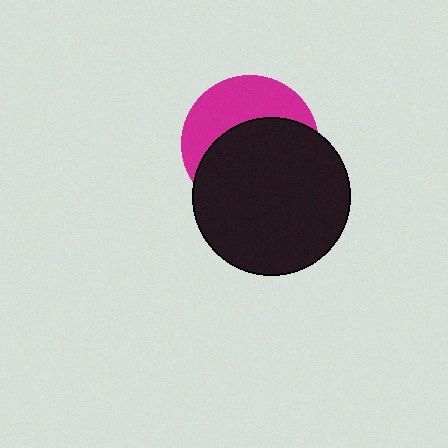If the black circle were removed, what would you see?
You would see the complete magenta circle.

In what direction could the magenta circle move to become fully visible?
The magenta circle could move up. That would shift it out from behind the black circle entirely.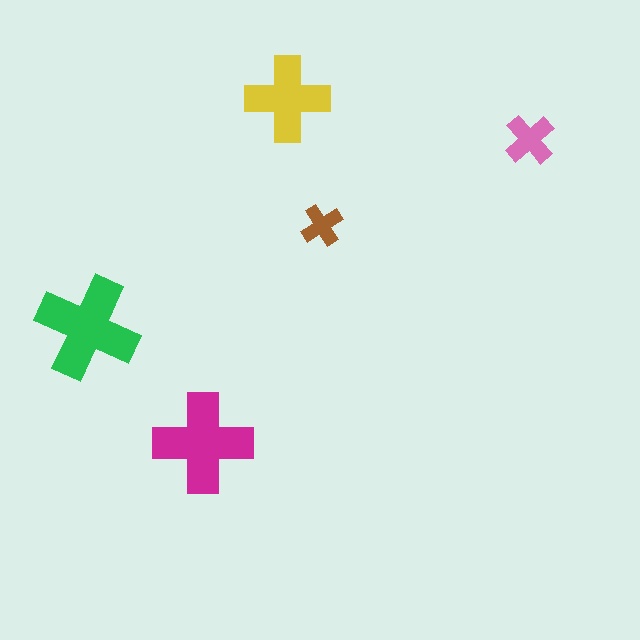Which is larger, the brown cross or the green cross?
The green one.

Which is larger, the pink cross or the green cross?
The green one.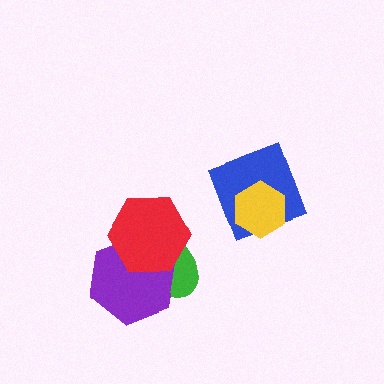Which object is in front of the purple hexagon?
The red hexagon is in front of the purple hexagon.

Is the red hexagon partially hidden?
No, no other shape covers it.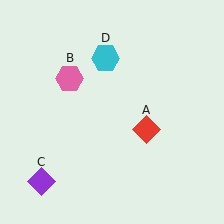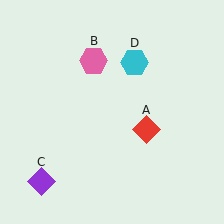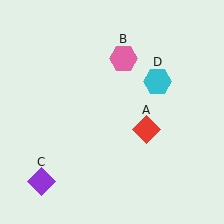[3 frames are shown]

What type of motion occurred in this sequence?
The pink hexagon (object B), cyan hexagon (object D) rotated clockwise around the center of the scene.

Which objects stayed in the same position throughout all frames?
Red diamond (object A) and purple diamond (object C) remained stationary.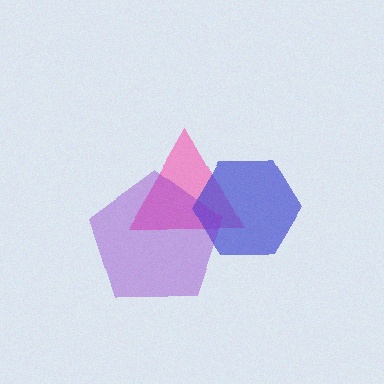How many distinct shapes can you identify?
There are 3 distinct shapes: a pink triangle, a blue hexagon, a purple pentagon.